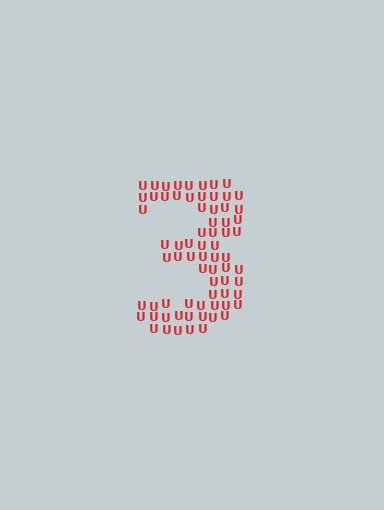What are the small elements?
The small elements are letter U's.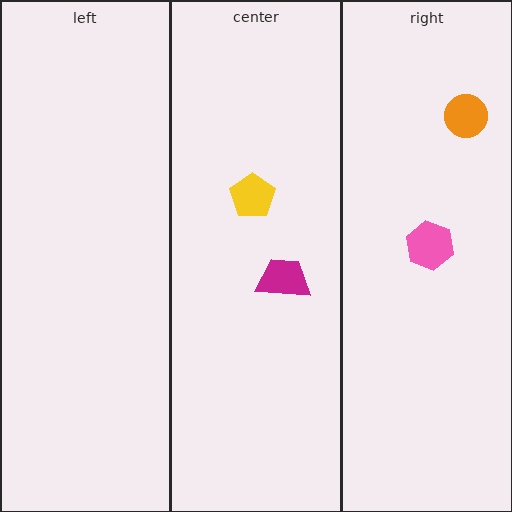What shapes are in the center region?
The magenta trapezoid, the yellow pentagon.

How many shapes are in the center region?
2.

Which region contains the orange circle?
The right region.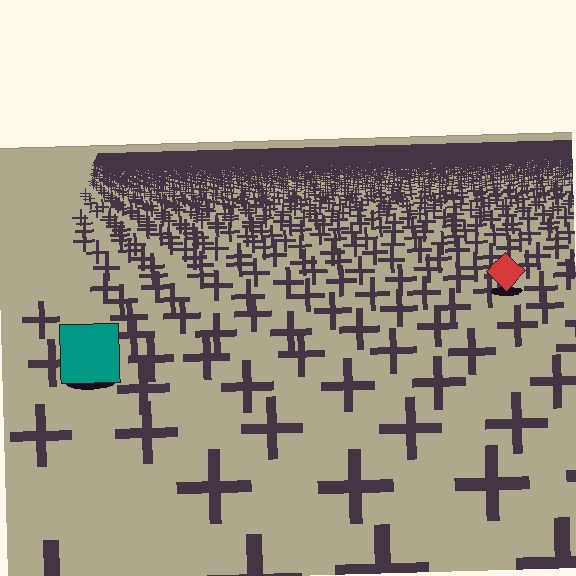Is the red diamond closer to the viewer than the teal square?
No. The teal square is closer — you can tell from the texture gradient: the ground texture is coarser near it.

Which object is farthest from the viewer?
The red diamond is farthest from the viewer. It appears smaller and the ground texture around it is denser.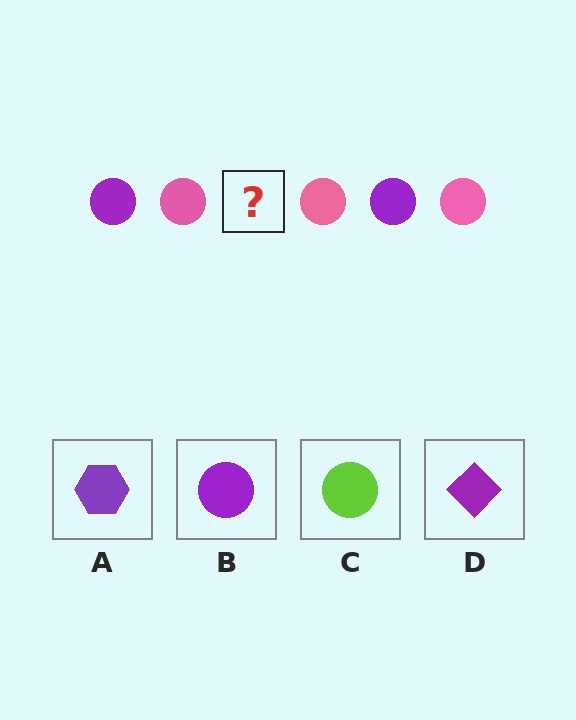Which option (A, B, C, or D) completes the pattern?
B.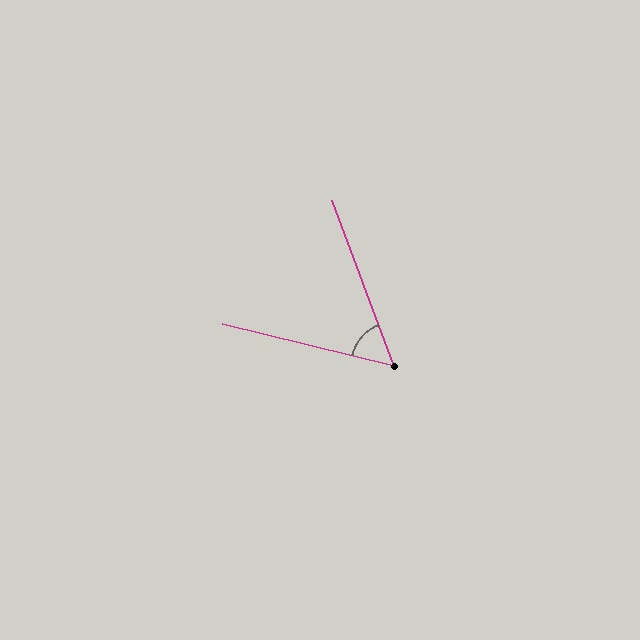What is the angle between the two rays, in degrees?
Approximately 56 degrees.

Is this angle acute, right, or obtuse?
It is acute.